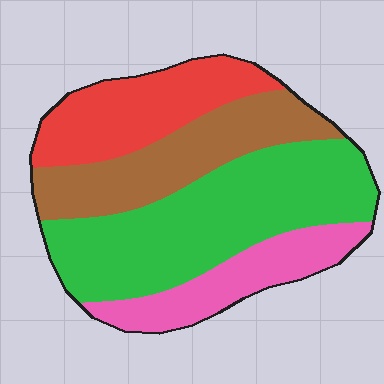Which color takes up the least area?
Pink, at roughly 15%.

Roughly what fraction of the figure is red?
Red covers 21% of the figure.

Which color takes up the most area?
Green, at roughly 40%.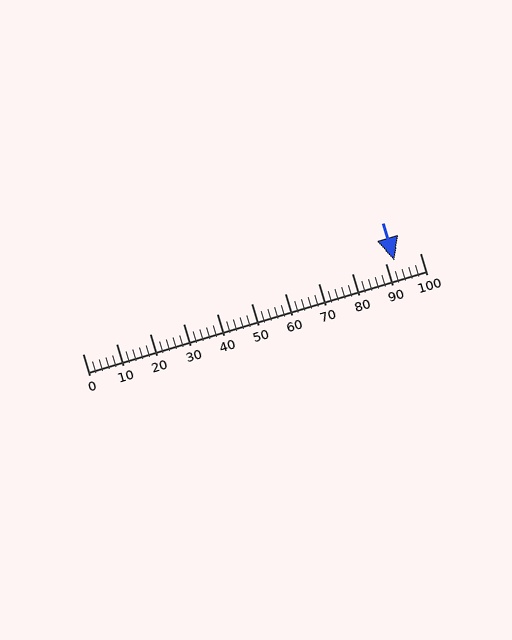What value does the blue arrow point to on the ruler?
The blue arrow points to approximately 93.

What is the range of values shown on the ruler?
The ruler shows values from 0 to 100.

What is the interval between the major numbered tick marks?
The major tick marks are spaced 10 units apart.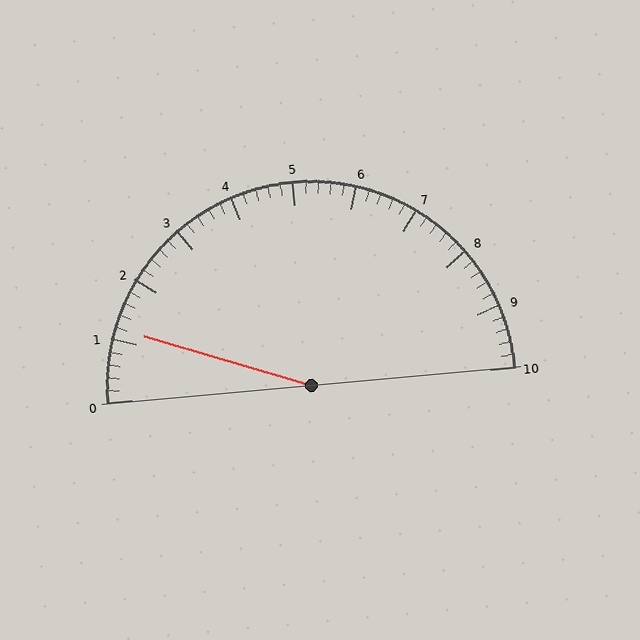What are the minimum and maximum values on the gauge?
The gauge ranges from 0 to 10.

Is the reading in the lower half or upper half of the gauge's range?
The reading is in the lower half of the range (0 to 10).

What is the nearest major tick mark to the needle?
The nearest major tick mark is 1.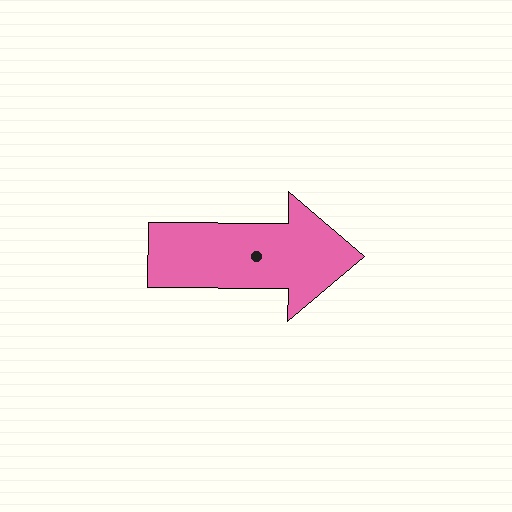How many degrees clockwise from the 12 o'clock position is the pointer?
Approximately 90 degrees.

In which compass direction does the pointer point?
East.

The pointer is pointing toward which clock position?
Roughly 3 o'clock.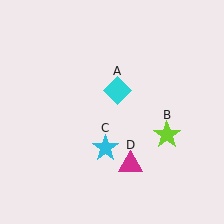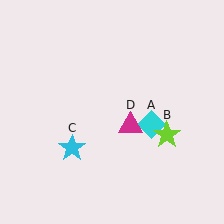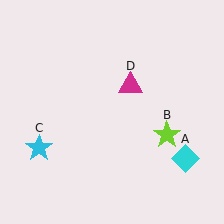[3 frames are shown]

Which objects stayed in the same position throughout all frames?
Lime star (object B) remained stationary.